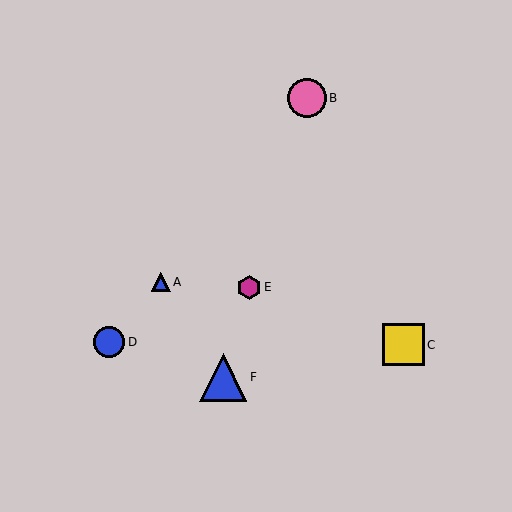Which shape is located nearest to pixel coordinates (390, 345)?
The yellow square (labeled C) at (404, 345) is nearest to that location.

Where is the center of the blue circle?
The center of the blue circle is at (109, 342).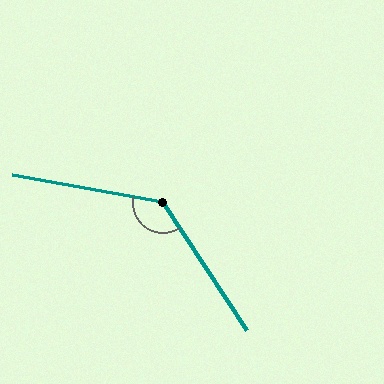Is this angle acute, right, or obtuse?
It is obtuse.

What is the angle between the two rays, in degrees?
Approximately 134 degrees.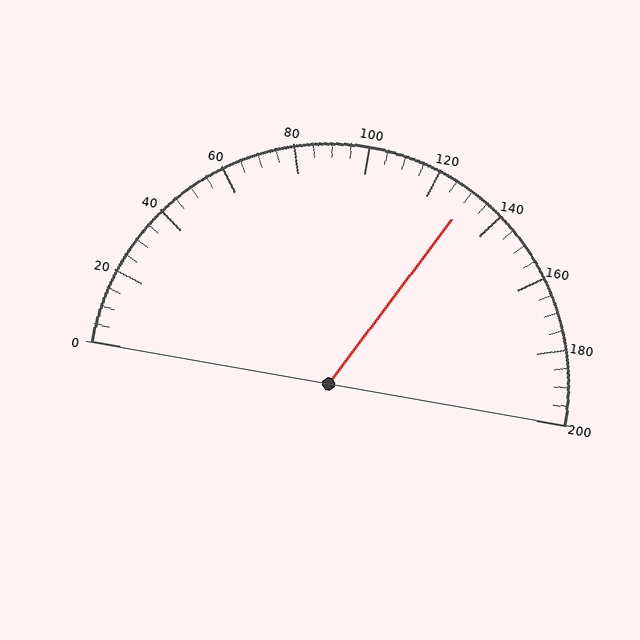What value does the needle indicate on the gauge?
The needle indicates approximately 130.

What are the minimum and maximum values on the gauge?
The gauge ranges from 0 to 200.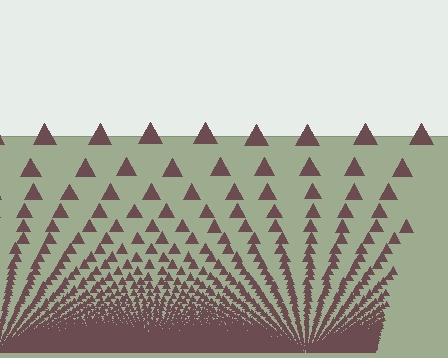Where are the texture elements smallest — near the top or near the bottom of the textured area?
Near the bottom.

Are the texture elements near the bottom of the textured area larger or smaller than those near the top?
Smaller. The gradient is inverted — elements near the bottom are smaller and denser.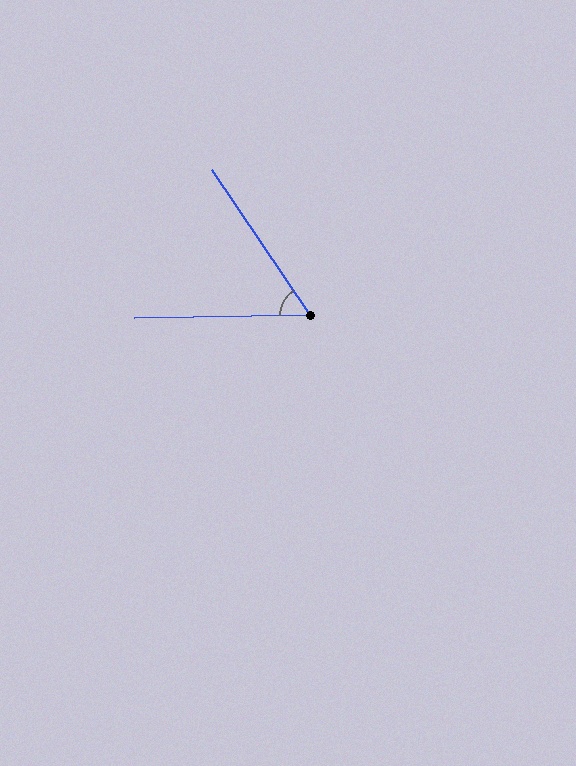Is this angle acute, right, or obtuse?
It is acute.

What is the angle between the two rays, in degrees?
Approximately 57 degrees.